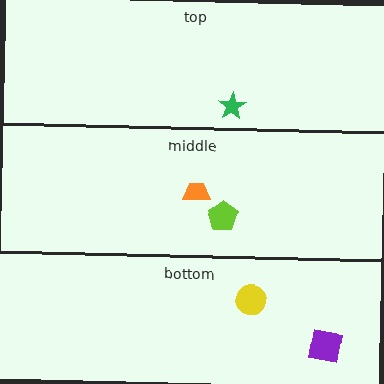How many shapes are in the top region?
1.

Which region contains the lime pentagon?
The middle region.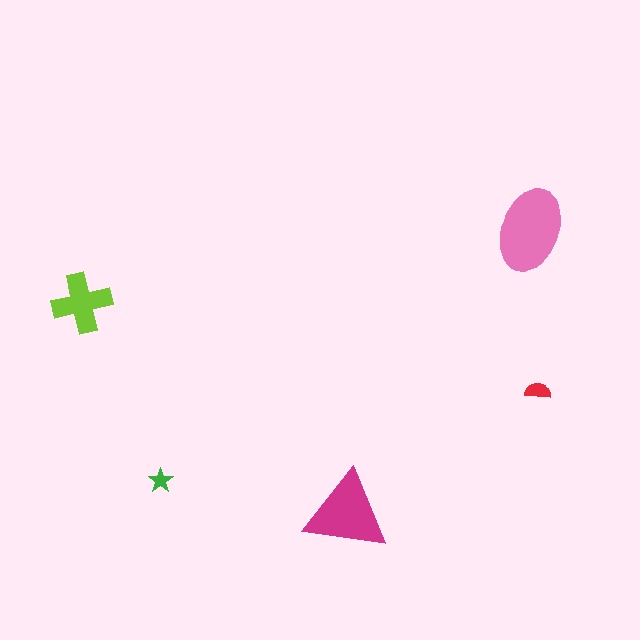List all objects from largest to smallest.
The pink ellipse, the magenta triangle, the lime cross, the red semicircle, the green star.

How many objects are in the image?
There are 5 objects in the image.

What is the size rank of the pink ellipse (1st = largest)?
1st.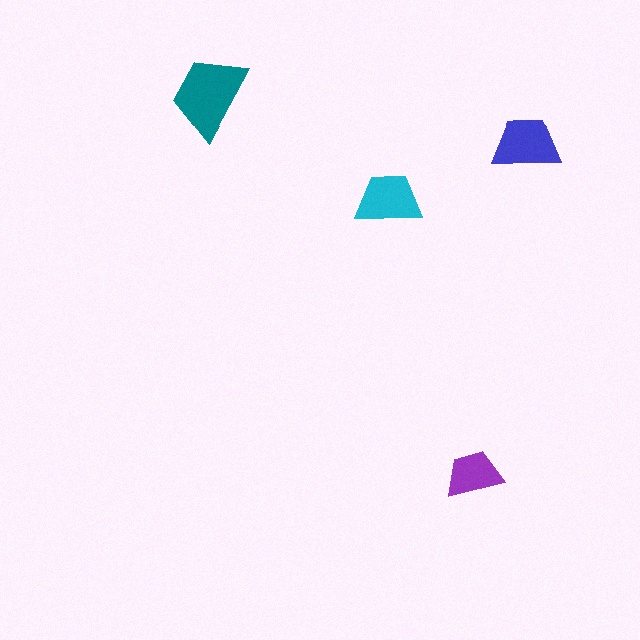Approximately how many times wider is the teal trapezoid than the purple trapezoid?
About 1.5 times wider.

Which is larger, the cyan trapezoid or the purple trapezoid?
The cyan one.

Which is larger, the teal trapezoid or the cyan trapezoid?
The teal one.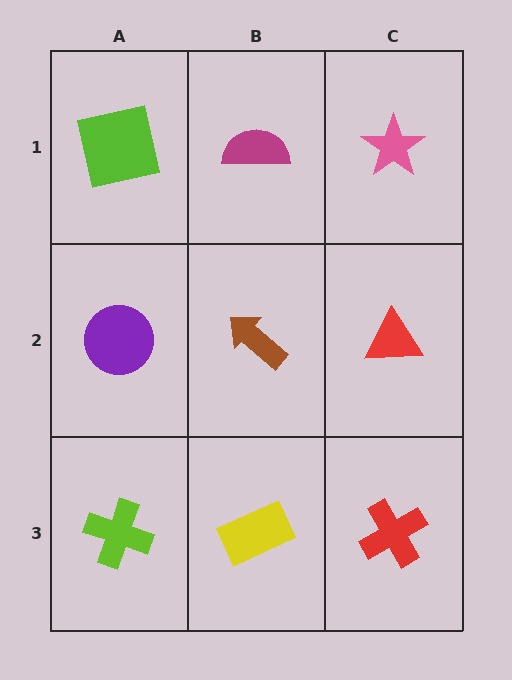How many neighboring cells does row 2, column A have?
3.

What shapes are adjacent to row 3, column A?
A purple circle (row 2, column A), a yellow rectangle (row 3, column B).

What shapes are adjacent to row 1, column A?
A purple circle (row 2, column A), a magenta semicircle (row 1, column B).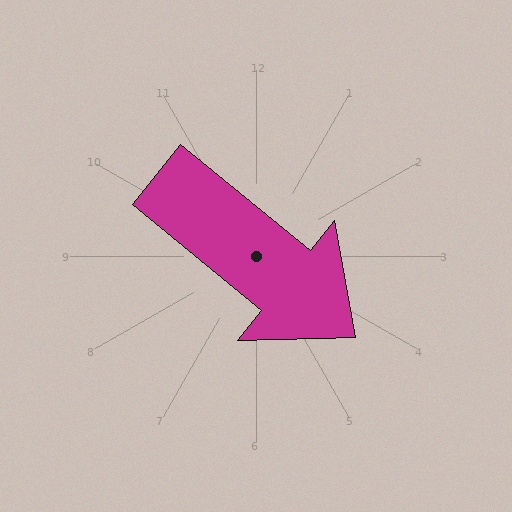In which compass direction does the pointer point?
Southeast.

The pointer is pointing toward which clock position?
Roughly 4 o'clock.